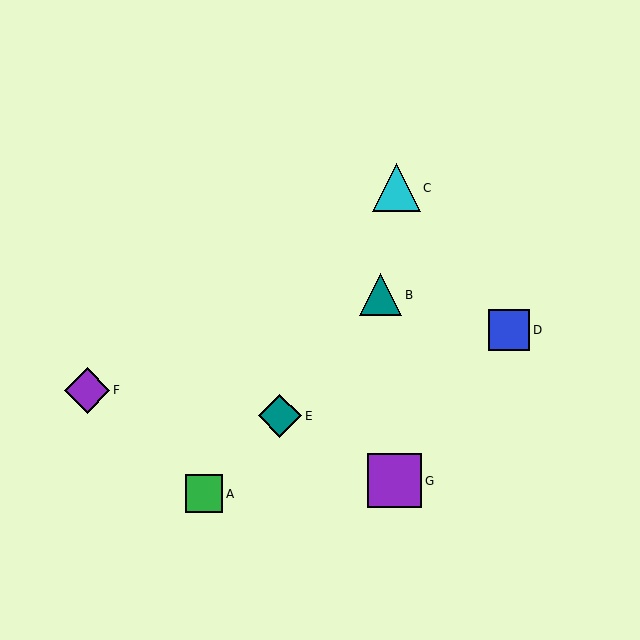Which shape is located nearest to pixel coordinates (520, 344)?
The blue square (labeled D) at (509, 330) is nearest to that location.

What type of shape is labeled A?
Shape A is a green square.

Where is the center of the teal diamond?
The center of the teal diamond is at (280, 416).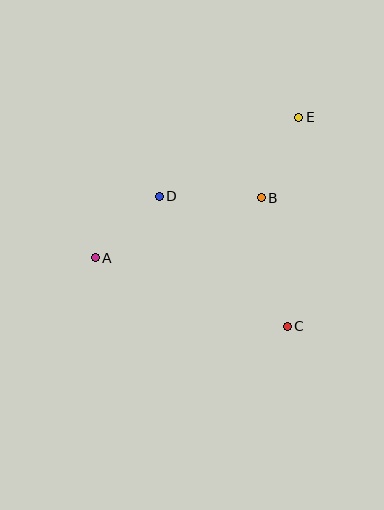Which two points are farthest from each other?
Points A and E are farthest from each other.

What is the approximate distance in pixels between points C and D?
The distance between C and D is approximately 183 pixels.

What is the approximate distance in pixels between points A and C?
The distance between A and C is approximately 204 pixels.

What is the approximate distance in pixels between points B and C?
The distance between B and C is approximately 131 pixels.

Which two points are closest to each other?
Points A and D are closest to each other.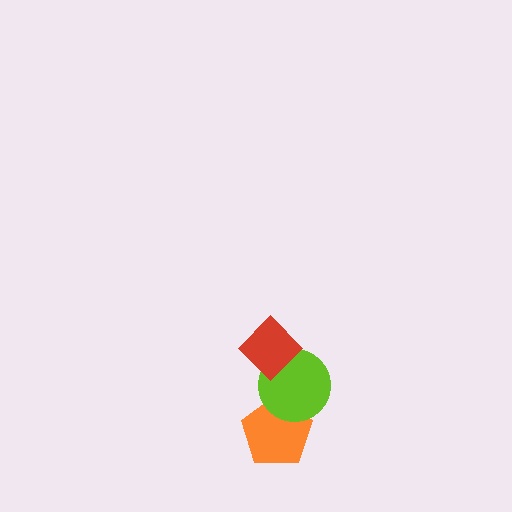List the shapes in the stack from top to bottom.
From top to bottom: the red diamond, the lime circle, the orange pentagon.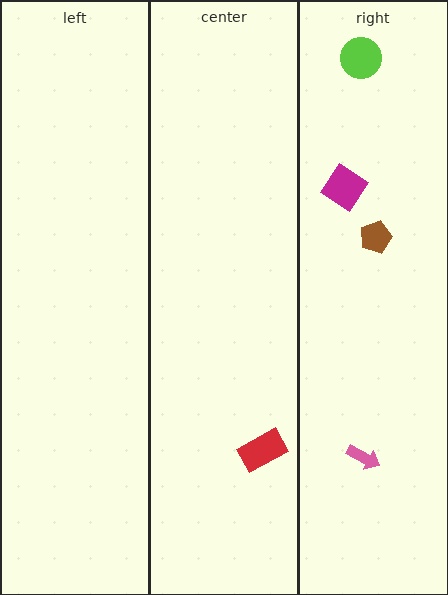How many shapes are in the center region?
1.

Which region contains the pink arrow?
The right region.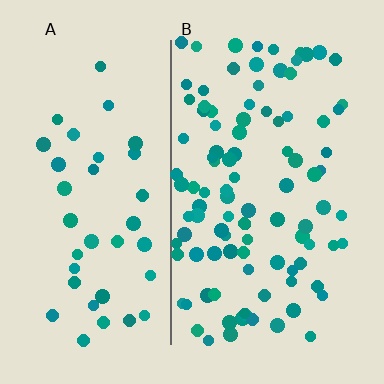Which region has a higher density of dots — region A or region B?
B (the right).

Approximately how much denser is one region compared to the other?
Approximately 2.6× — region B over region A.